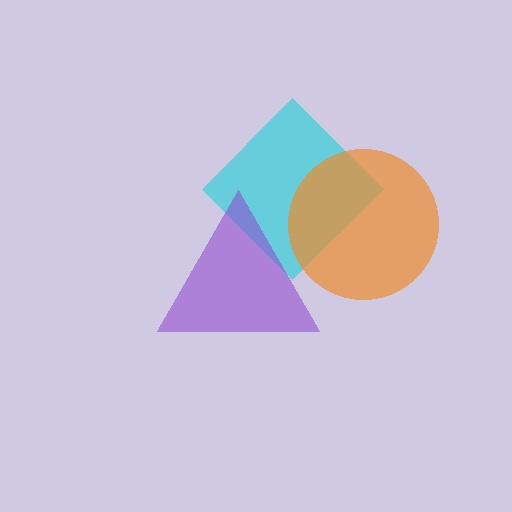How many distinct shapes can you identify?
There are 3 distinct shapes: a cyan diamond, an orange circle, a purple triangle.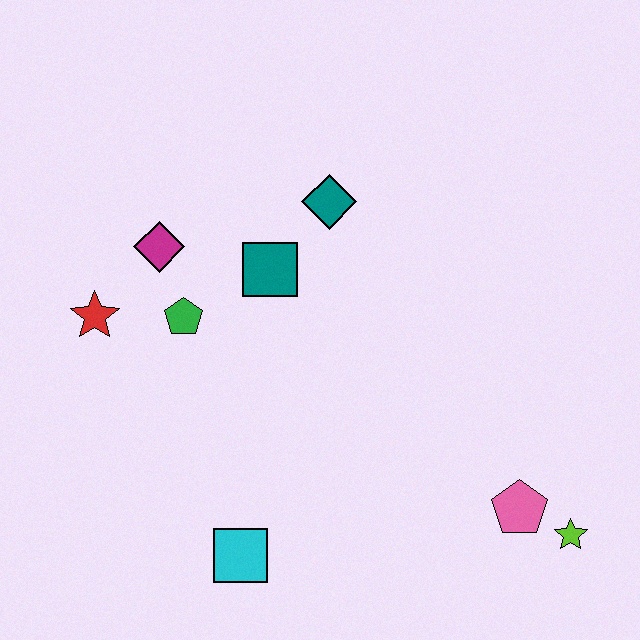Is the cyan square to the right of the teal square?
No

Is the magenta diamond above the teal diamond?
No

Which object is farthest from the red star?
The lime star is farthest from the red star.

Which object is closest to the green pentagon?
The magenta diamond is closest to the green pentagon.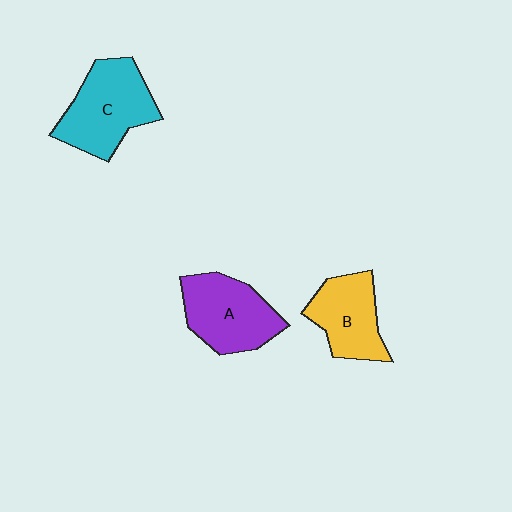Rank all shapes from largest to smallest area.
From largest to smallest: C (cyan), A (purple), B (yellow).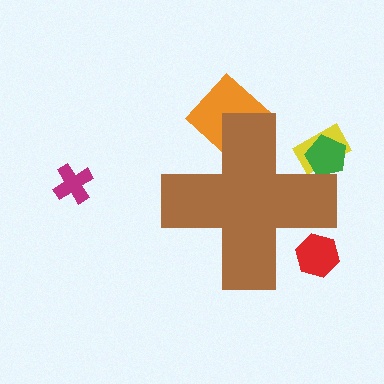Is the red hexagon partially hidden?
Yes, the red hexagon is partially hidden behind the brown cross.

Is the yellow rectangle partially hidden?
Yes, the yellow rectangle is partially hidden behind the brown cross.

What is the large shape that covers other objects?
A brown cross.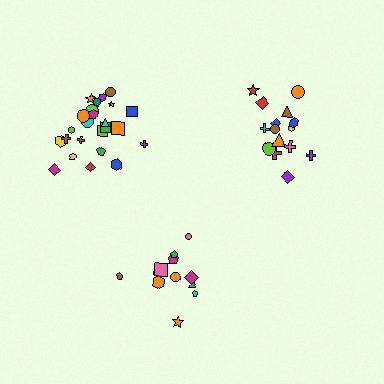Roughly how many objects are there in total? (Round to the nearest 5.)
Roughly 50 objects in total.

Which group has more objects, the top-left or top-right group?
The top-left group.